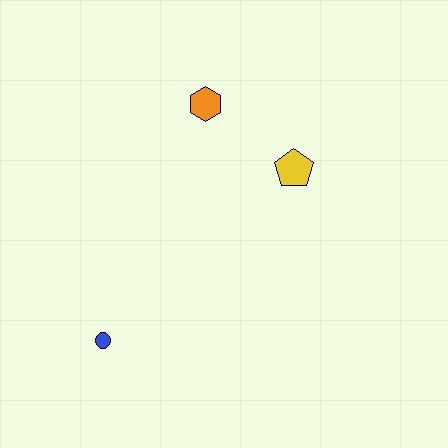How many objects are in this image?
There are 3 objects.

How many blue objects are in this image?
There is 1 blue object.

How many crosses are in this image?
There are no crosses.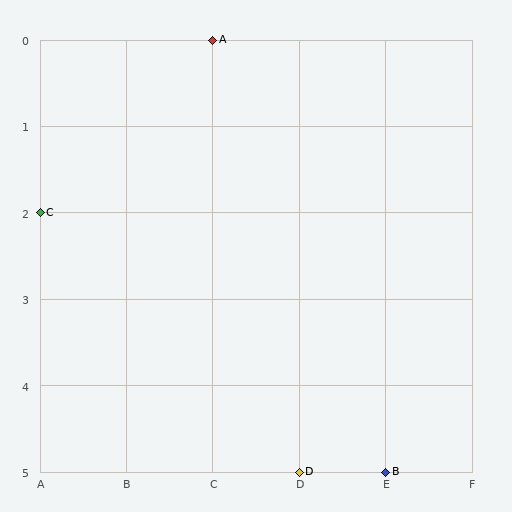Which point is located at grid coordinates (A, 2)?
Point C is at (A, 2).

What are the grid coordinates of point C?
Point C is at grid coordinates (A, 2).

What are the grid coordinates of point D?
Point D is at grid coordinates (D, 5).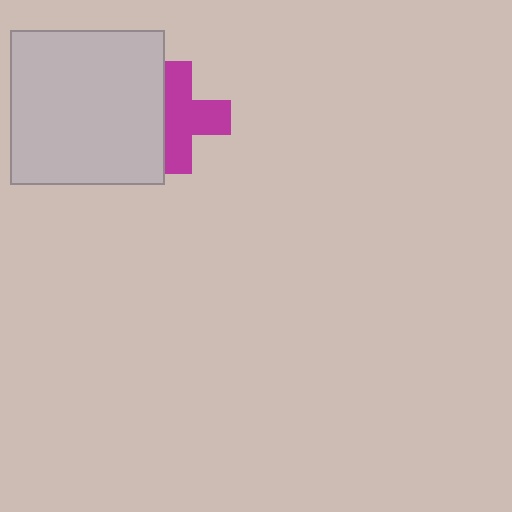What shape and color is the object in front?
The object in front is a light gray square.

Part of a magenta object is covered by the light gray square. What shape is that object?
It is a cross.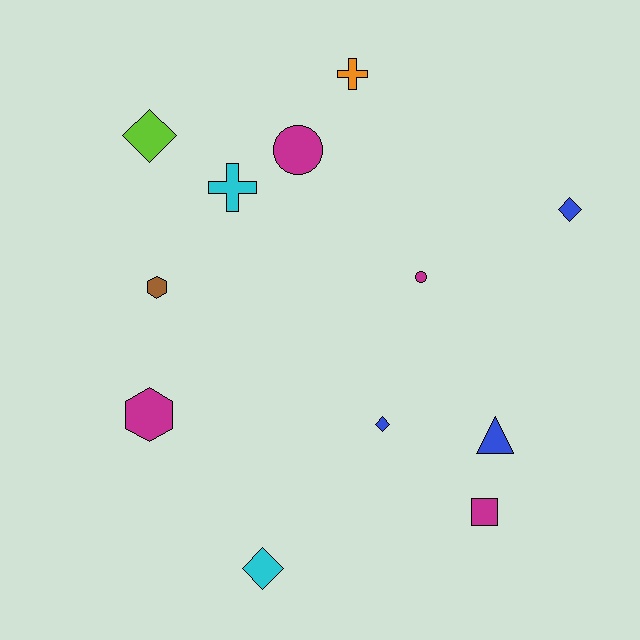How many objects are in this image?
There are 12 objects.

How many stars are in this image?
There are no stars.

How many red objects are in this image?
There are no red objects.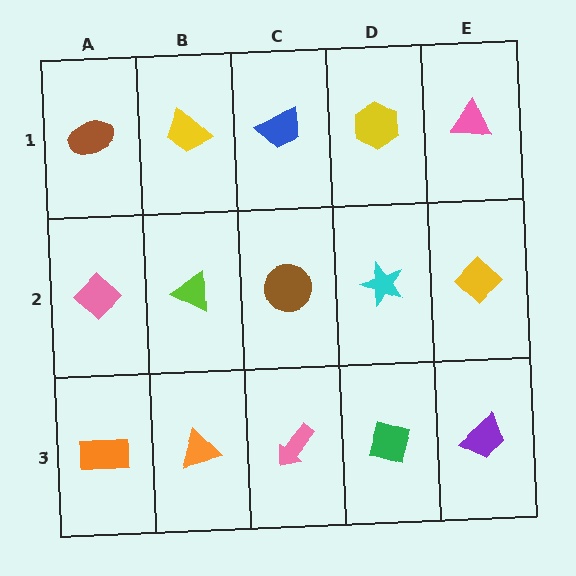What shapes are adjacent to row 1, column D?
A cyan star (row 2, column D), a blue trapezoid (row 1, column C), a pink triangle (row 1, column E).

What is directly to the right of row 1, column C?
A yellow hexagon.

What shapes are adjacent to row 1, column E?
A yellow diamond (row 2, column E), a yellow hexagon (row 1, column D).